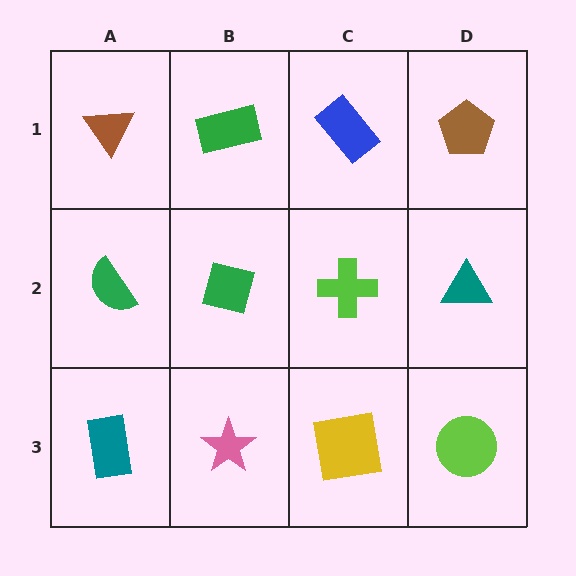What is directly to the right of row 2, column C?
A teal triangle.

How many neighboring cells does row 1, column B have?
3.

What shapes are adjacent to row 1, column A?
A green semicircle (row 2, column A), a green rectangle (row 1, column B).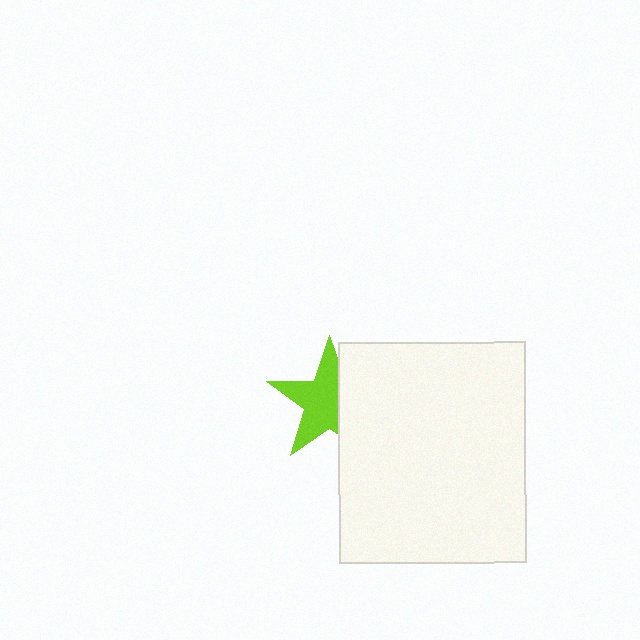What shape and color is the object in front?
The object in front is a white rectangle.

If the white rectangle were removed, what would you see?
You would see the complete lime star.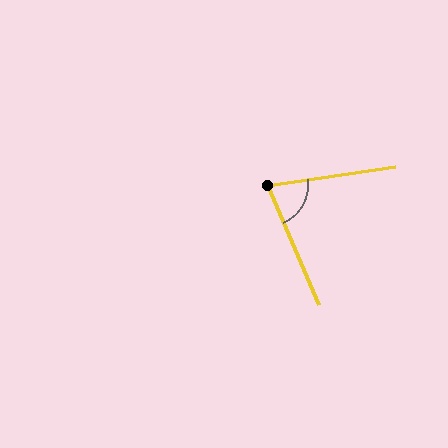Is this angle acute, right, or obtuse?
It is acute.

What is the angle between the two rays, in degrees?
Approximately 75 degrees.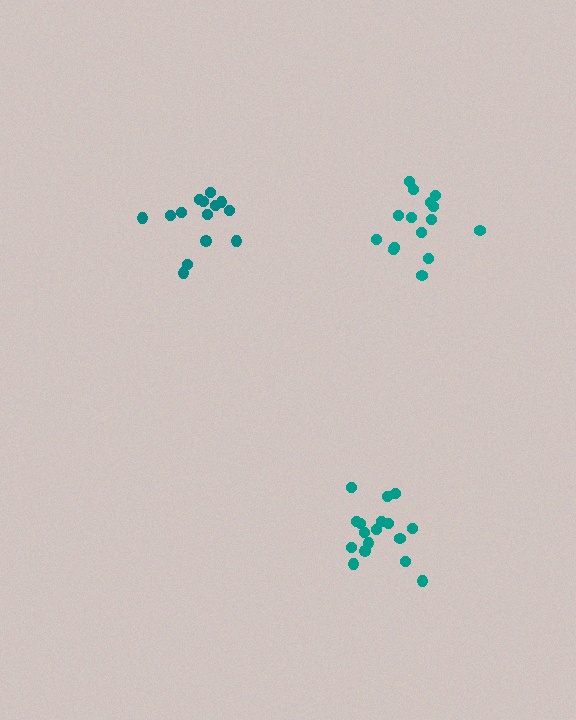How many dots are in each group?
Group 1: 17 dots, Group 2: 15 dots, Group 3: 14 dots (46 total).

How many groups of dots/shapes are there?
There are 3 groups.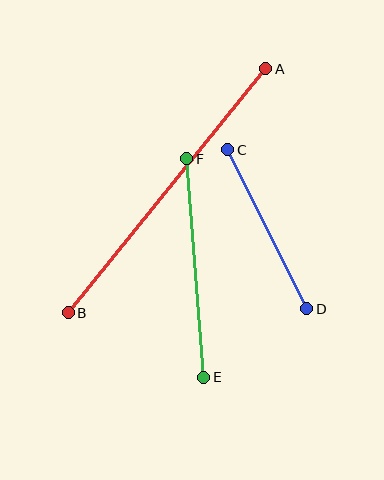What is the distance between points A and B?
The distance is approximately 314 pixels.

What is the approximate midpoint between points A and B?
The midpoint is at approximately (167, 191) pixels.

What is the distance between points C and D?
The distance is approximately 178 pixels.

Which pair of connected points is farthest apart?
Points A and B are farthest apart.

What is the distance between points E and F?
The distance is approximately 220 pixels.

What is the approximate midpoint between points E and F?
The midpoint is at approximately (195, 268) pixels.